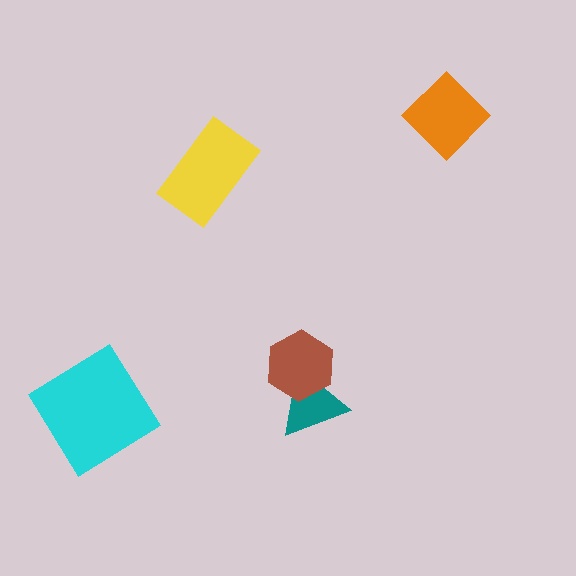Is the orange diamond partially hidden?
No, no other shape covers it.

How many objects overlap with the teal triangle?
1 object overlaps with the teal triangle.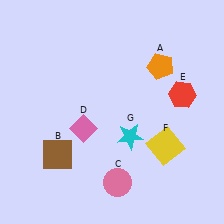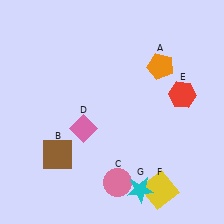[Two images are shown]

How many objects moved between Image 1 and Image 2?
2 objects moved between the two images.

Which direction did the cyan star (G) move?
The cyan star (G) moved down.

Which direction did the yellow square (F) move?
The yellow square (F) moved down.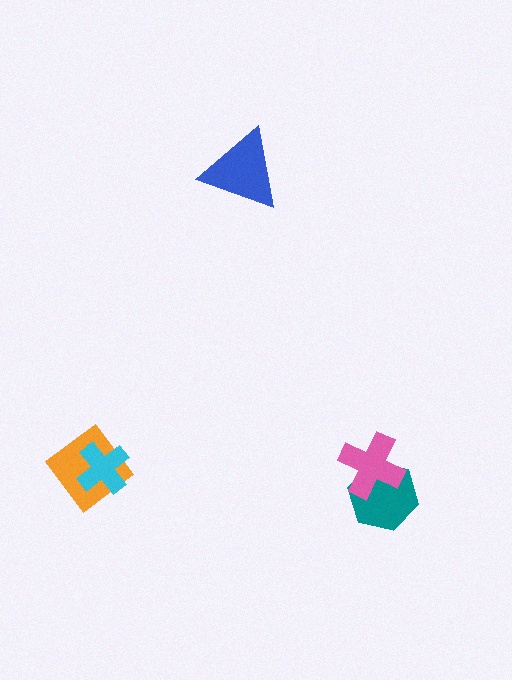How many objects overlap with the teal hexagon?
1 object overlaps with the teal hexagon.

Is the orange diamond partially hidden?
Yes, it is partially covered by another shape.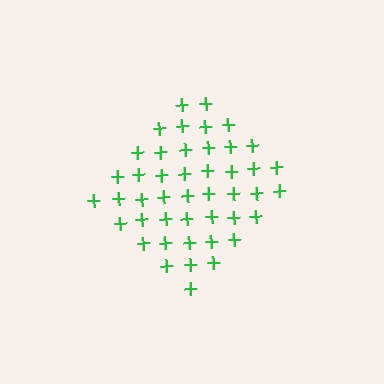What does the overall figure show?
The overall figure shows a diamond.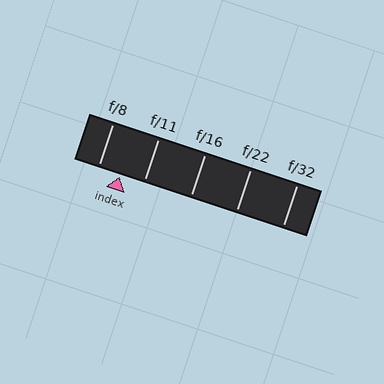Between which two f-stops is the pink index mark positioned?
The index mark is between f/8 and f/11.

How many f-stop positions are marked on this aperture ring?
There are 5 f-stop positions marked.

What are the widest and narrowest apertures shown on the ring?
The widest aperture shown is f/8 and the narrowest is f/32.